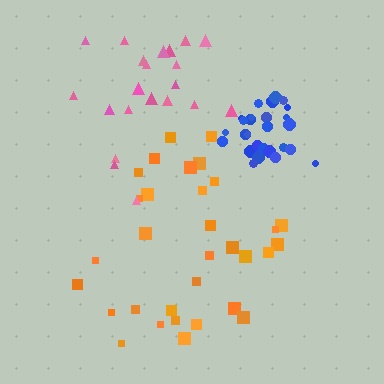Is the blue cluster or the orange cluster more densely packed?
Blue.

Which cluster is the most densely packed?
Blue.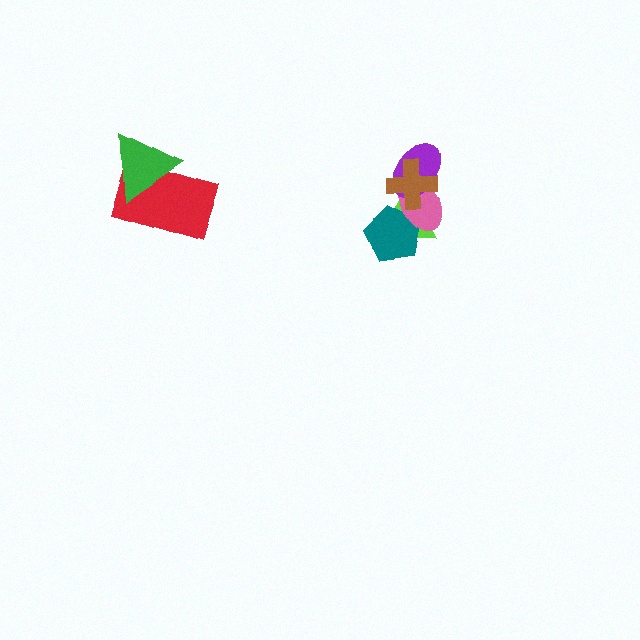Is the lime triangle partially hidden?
Yes, it is partially covered by another shape.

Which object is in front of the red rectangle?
The green triangle is in front of the red rectangle.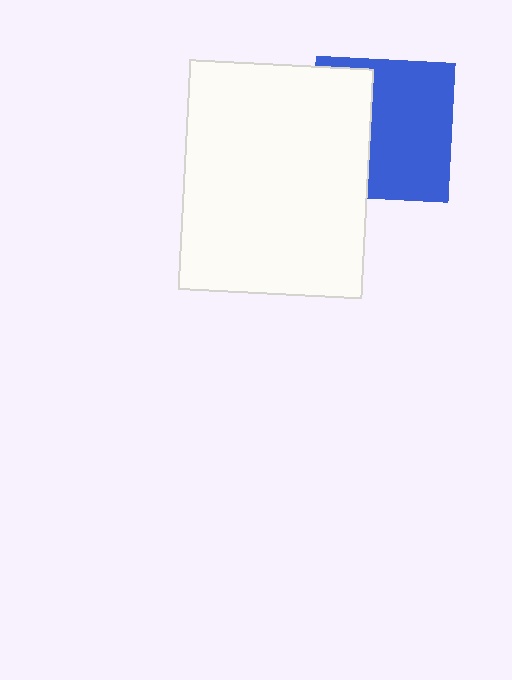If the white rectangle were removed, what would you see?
You would see the complete blue square.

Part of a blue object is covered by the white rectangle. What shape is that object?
It is a square.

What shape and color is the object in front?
The object in front is a white rectangle.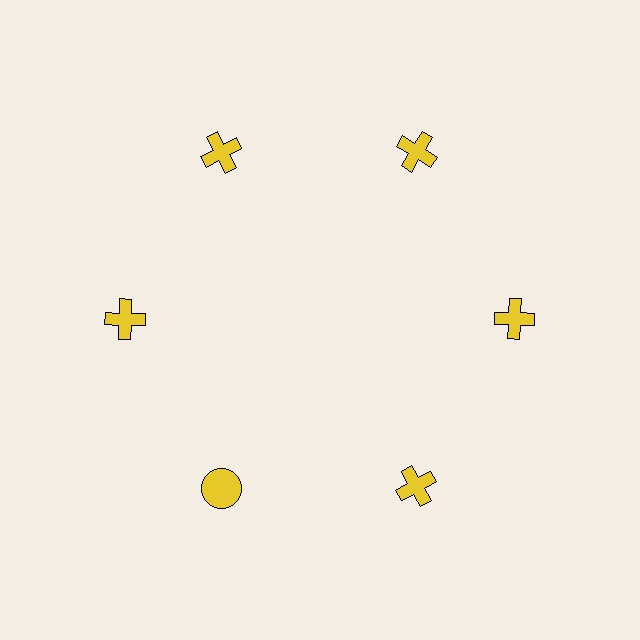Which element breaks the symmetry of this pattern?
The yellow circle at roughly the 7 o'clock position breaks the symmetry. All other shapes are yellow crosses.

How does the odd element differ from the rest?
It has a different shape: circle instead of cross.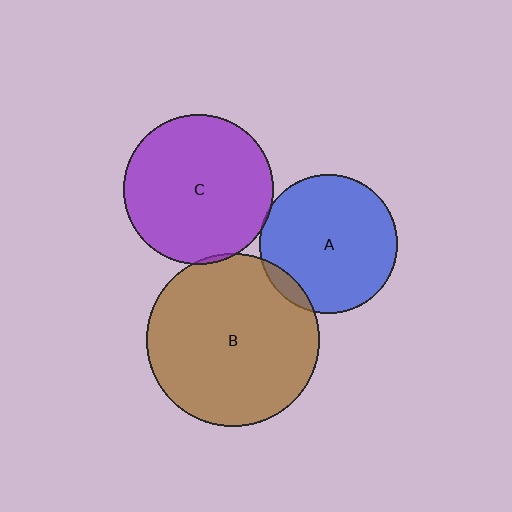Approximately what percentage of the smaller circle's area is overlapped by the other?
Approximately 5%.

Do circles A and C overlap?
Yes.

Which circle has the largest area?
Circle B (brown).